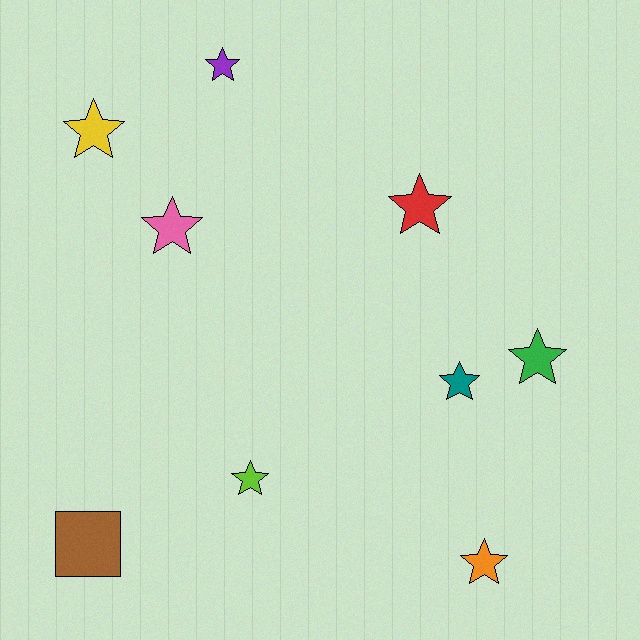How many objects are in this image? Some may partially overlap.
There are 9 objects.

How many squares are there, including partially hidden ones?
There is 1 square.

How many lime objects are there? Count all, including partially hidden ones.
There is 1 lime object.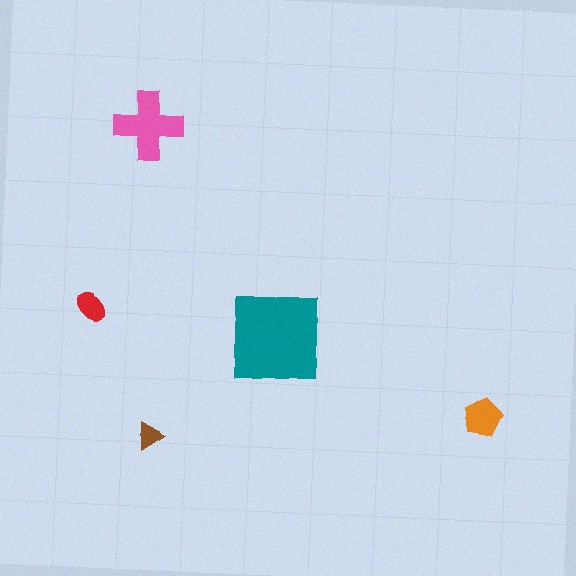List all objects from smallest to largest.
The brown triangle, the red ellipse, the orange pentagon, the pink cross, the teal square.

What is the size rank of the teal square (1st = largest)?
1st.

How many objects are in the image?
There are 5 objects in the image.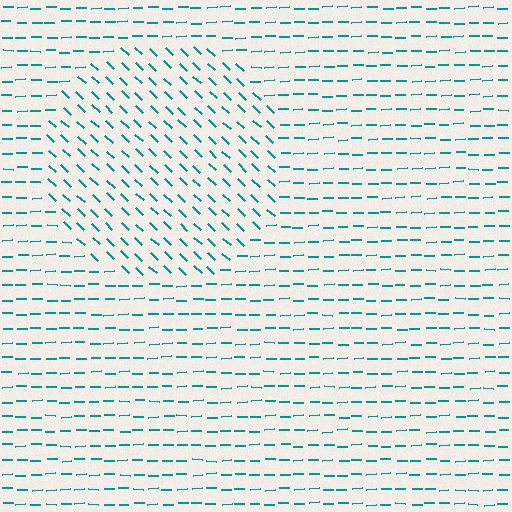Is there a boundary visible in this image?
Yes, there is a texture boundary formed by a change in line orientation.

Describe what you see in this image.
The image is filled with small teal line segments. A circle region in the image has lines oriented differently from the surrounding lines, creating a visible texture boundary.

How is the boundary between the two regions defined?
The boundary is defined purely by a change in line orientation (approximately 45 degrees difference). All lines are the same color and thickness.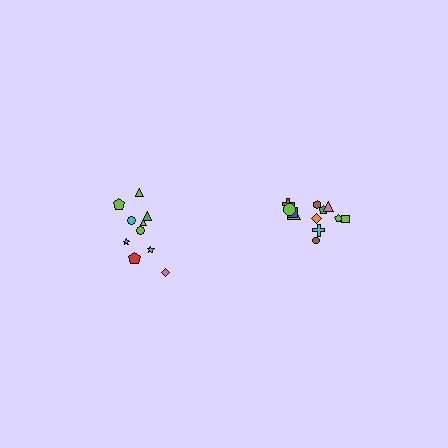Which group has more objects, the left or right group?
The right group.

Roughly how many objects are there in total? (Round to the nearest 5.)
Roughly 20 objects in total.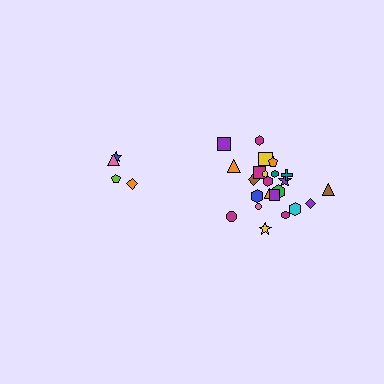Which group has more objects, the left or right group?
The right group.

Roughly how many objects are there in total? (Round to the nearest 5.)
Roughly 30 objects in total.